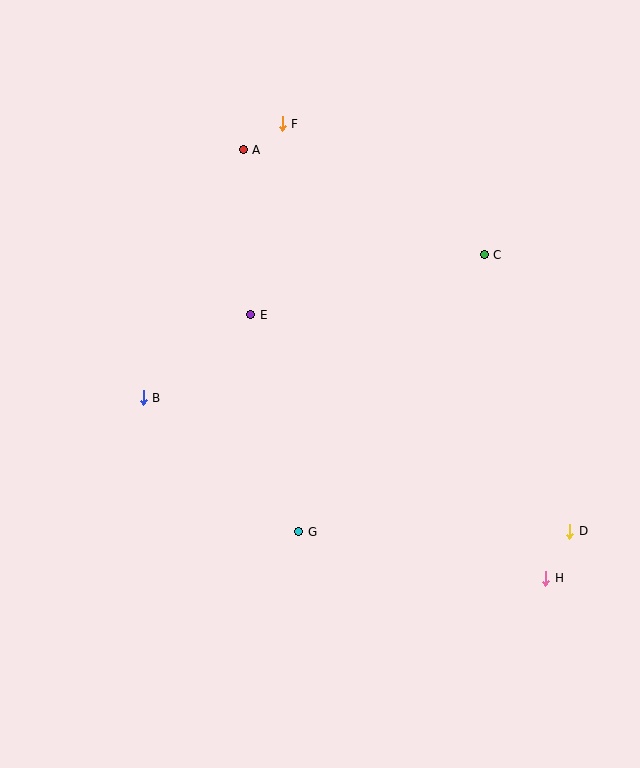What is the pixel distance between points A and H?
The distance between A and H is 524 pixels.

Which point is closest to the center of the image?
Point E at (251, 315) is closest to the center.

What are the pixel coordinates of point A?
Point A is at (243, 150).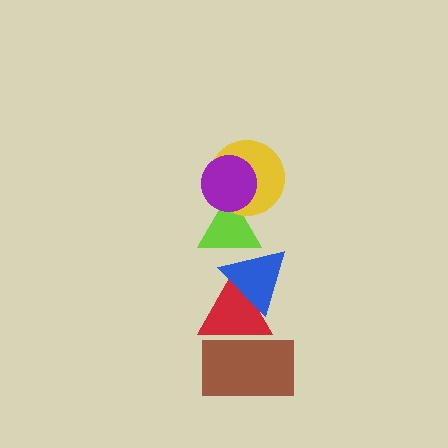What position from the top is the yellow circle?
The yellow circle is 2nd from the top.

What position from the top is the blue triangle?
The blue triangle is 4th from the top.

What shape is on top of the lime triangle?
The yellow circle is on top of the lime triangle.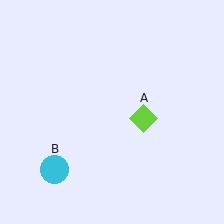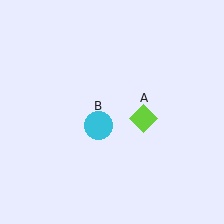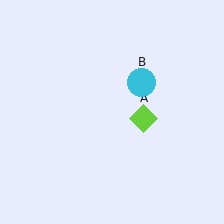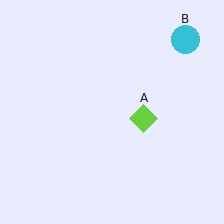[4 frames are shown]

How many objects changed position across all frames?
1 object changed position: cyan circle (object B).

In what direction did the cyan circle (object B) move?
The cyan circle (object B) moved up and to the right.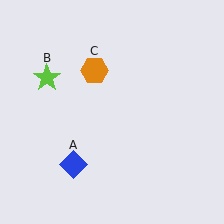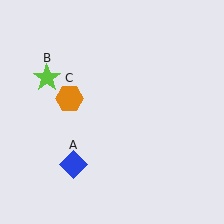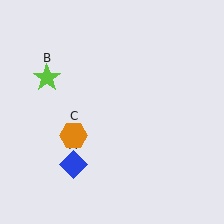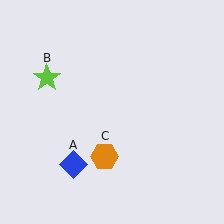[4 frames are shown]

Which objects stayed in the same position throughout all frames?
Blue diamond (object A) and lime star (object B) remained stationary.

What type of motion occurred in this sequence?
The orange hexagon (object C) rotated counterclockwise around the center of the scene.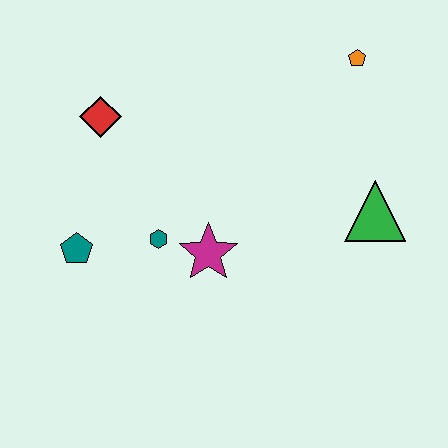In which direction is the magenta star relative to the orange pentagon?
The magenta star is below the orange pentagon.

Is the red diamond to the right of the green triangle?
No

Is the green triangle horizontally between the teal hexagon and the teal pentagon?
No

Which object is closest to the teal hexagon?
The magenta star is closest to the teal hexagon.